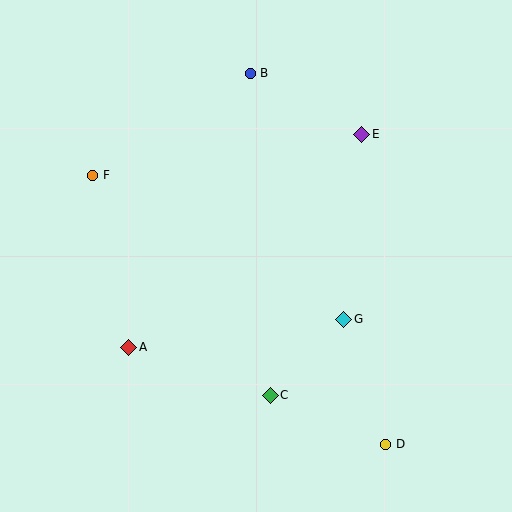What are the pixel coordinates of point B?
Point B is at (250, 73).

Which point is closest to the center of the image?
Point G at (344, 319) is closest to the center.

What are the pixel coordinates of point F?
Point F is at (93, 175).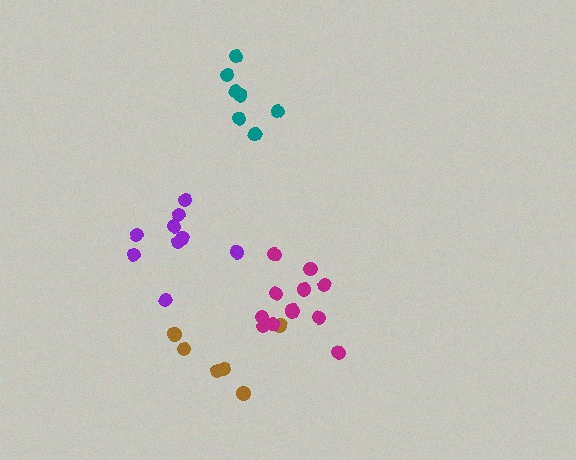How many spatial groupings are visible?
There are 4 spatial groupings.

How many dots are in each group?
Group 1: 7 dots, Group 2: 6 dots, Group 3: 12 dots, Group 4: 9 dots (34 total).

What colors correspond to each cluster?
The clusters are colored: teal, brown, magenta, purple.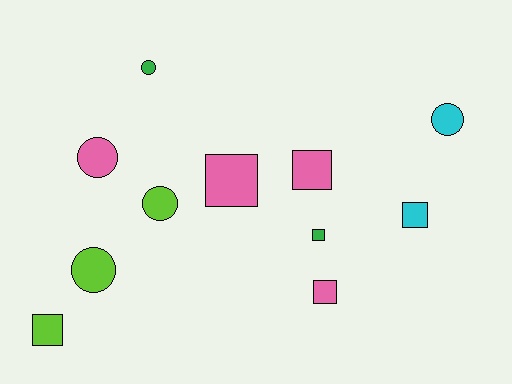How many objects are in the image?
There are 11 objects.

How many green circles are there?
There is 1 green circle.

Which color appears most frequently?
Pink, with 4 objects.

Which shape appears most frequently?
Square, with 6 objects.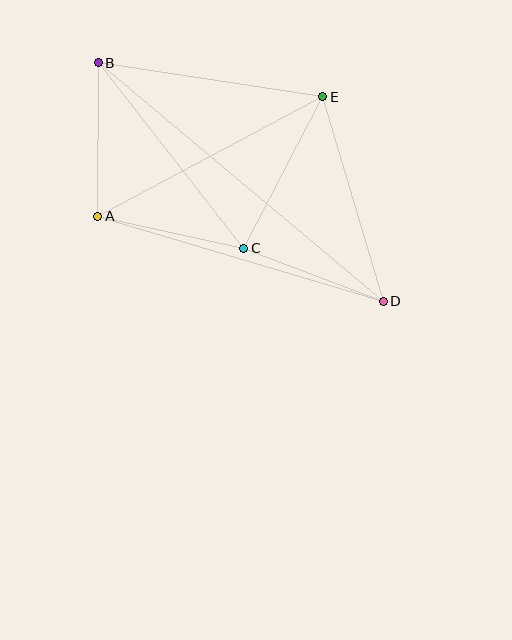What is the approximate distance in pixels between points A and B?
The distance between A and B is approximately 153 pixels.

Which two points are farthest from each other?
Points B and D are farthest from each other.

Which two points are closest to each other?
Points C and D are closest to each other.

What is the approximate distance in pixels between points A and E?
The distance between A and E is approximately 255 pixels.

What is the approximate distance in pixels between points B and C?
The distance between B and C is approximately 236 pixels.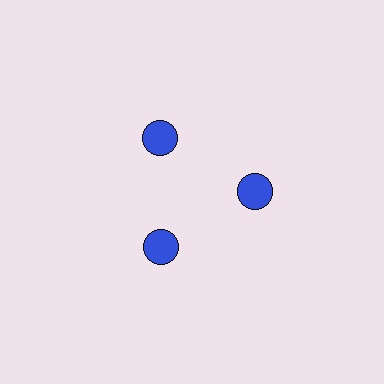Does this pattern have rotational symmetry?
Yes, this pattern has 3-fold rotational symmetry. It looks the same after rotating 120 degrees around the center.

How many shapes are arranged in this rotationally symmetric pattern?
There are 3 shapes, arranged in 3 groups of 1.